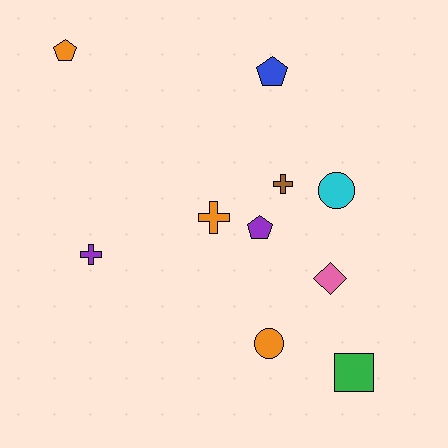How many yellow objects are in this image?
There are no yellow objects.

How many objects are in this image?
There are 10 objects.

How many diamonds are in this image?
There is 1 diamond.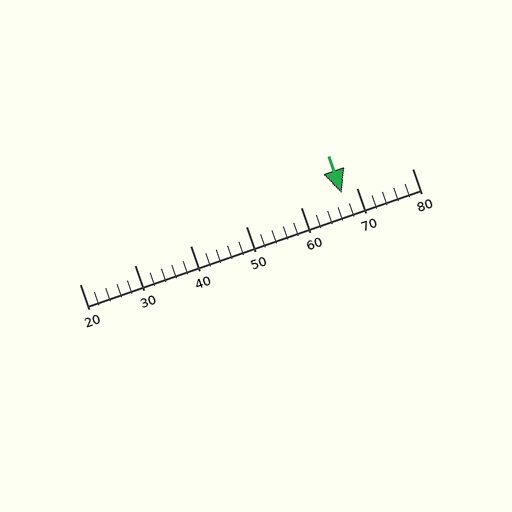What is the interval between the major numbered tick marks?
The major tick marks are spaced 10 units apart.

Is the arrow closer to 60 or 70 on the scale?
The arrow is closer to 70.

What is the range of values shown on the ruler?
The ruler shows values from 20 to 80.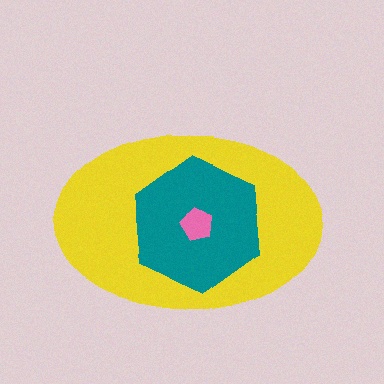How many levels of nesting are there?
3.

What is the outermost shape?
The yellow ellipse.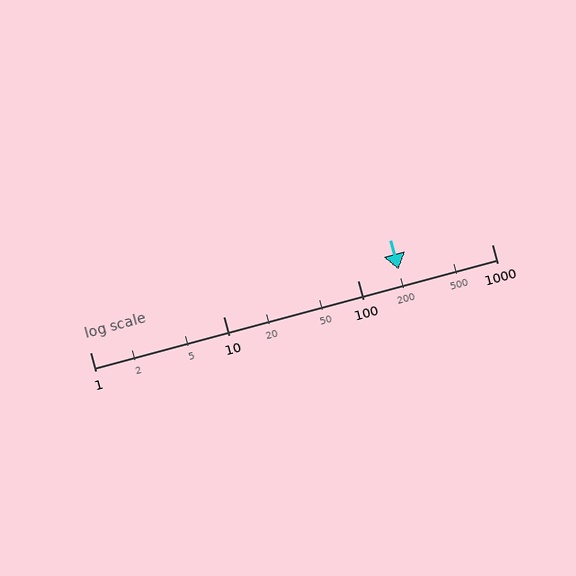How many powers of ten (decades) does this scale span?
The scale spans 3 decades, from 1 to 1000.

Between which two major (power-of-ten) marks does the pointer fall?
The pointer is between 100 and 1000.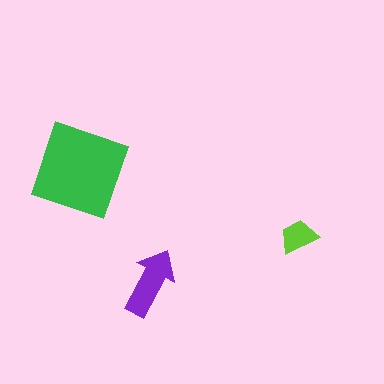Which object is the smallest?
The lime trapezoid.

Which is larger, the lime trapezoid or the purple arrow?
The purple arrow.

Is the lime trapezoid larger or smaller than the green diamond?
Smaller.